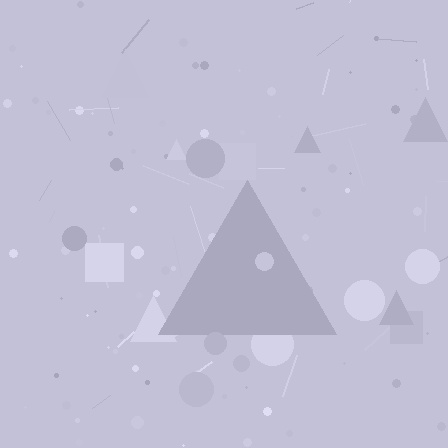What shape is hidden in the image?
A triangle is hidden in the image.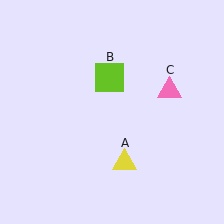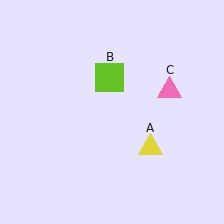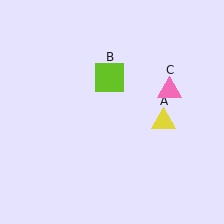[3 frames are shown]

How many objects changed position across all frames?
1 object changed position: yellow triangle (object A).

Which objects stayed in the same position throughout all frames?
Lime square (object B) and pink triangle (object C) remained stationary.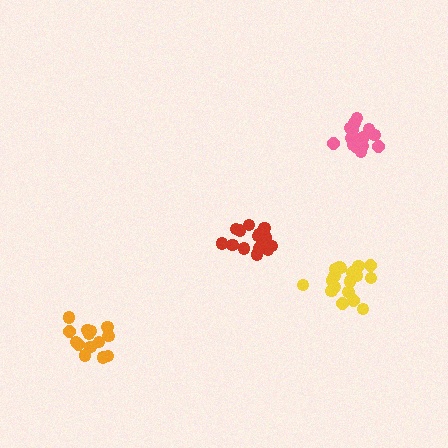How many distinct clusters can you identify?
There are 4 distinct clusters.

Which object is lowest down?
The orange cluster is bottommost.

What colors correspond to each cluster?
The clusters are colored: orange, yellow, red, pink.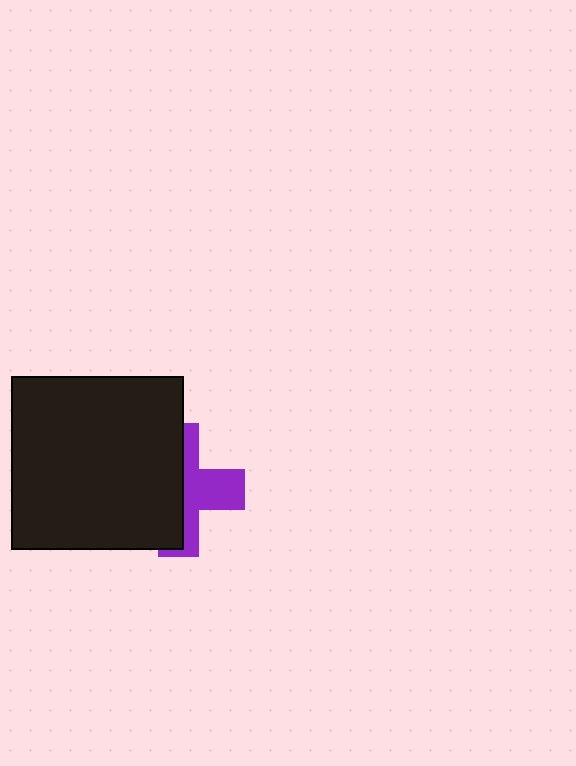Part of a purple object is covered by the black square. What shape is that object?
It is a cross.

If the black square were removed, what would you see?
You would see the complete purple cross.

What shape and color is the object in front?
The object in front is a black square.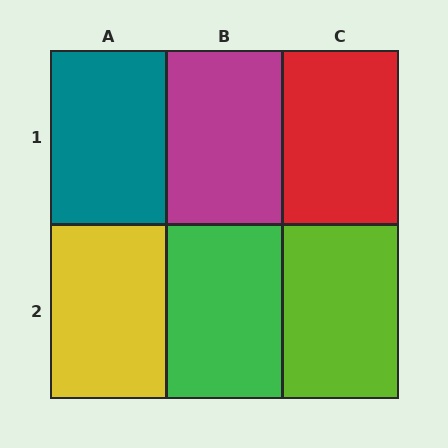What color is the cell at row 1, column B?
Magenta.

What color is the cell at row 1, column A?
Teal.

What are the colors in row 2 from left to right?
Yellow, green, lime.